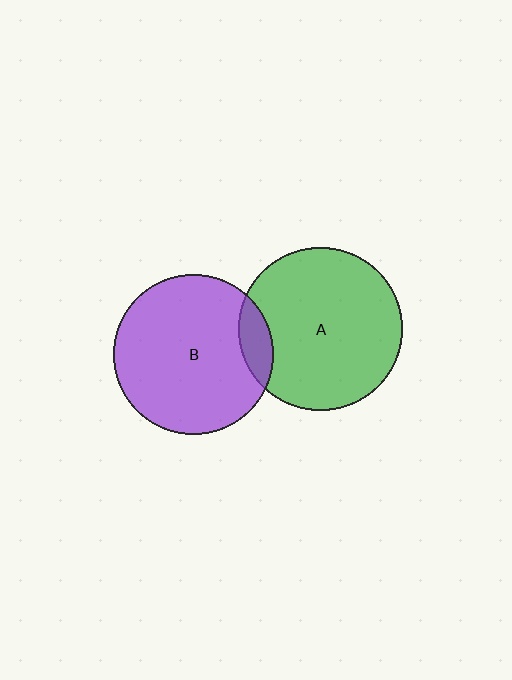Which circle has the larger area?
Circle A (green).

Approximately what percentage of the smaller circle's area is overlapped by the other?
Approximately 10%.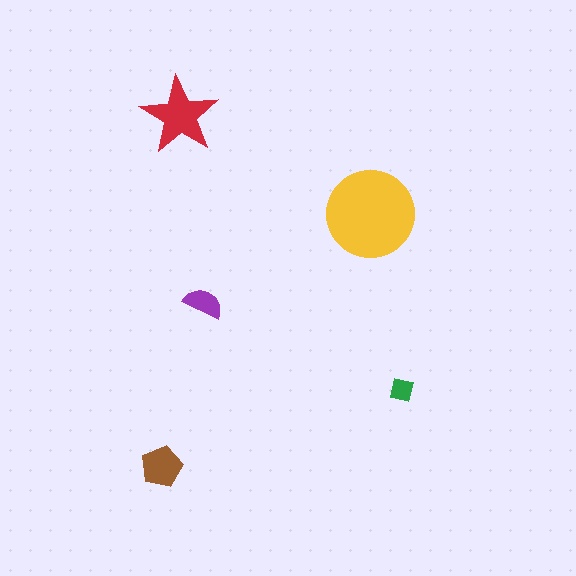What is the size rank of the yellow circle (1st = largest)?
1st.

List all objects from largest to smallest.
The yellow circle, the red star, the brown pentagon, the purple semicircle, the green square.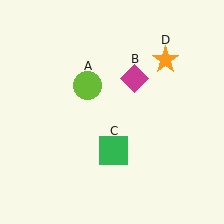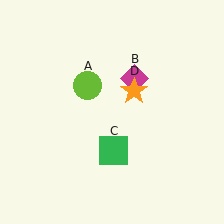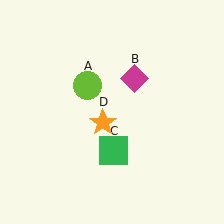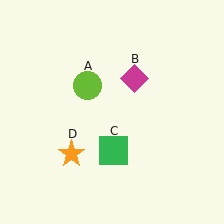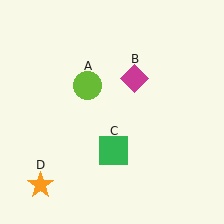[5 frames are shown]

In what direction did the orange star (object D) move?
The orange star (object D) moved down and to the left.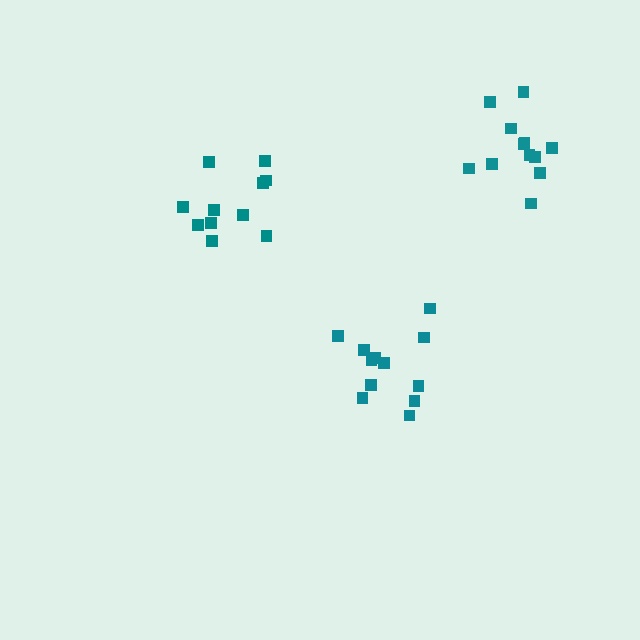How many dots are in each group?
Group 1: 12 dots, Group 2: 12 dots, Group 3: 12 dots (36 total).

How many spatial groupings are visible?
There are 3 spatial groupings.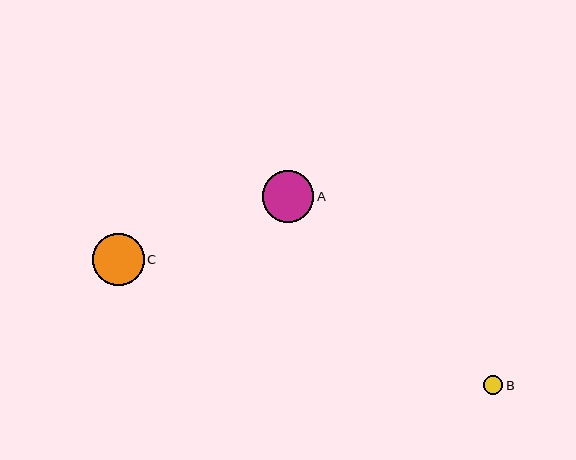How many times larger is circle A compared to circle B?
Circle A is approximately 2.7 times the size of circle B.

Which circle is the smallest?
Circle B is the smallest with a size of approximately 19 pixels.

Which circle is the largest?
Circle C is the largest with a size of approximately 52 pixels.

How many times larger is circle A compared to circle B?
Circle A is approximately 2.7 times the size of circle B.